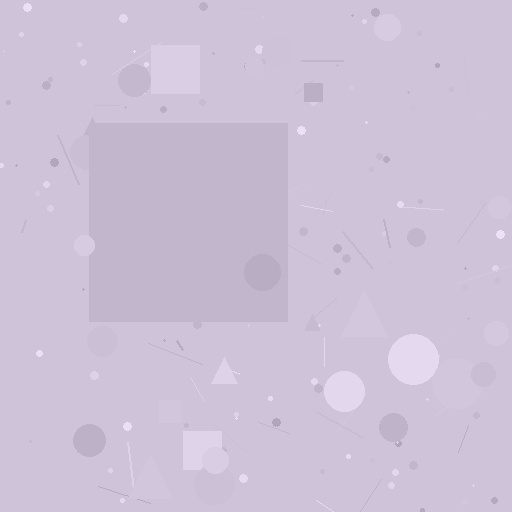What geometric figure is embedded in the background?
A square is embedded in the background.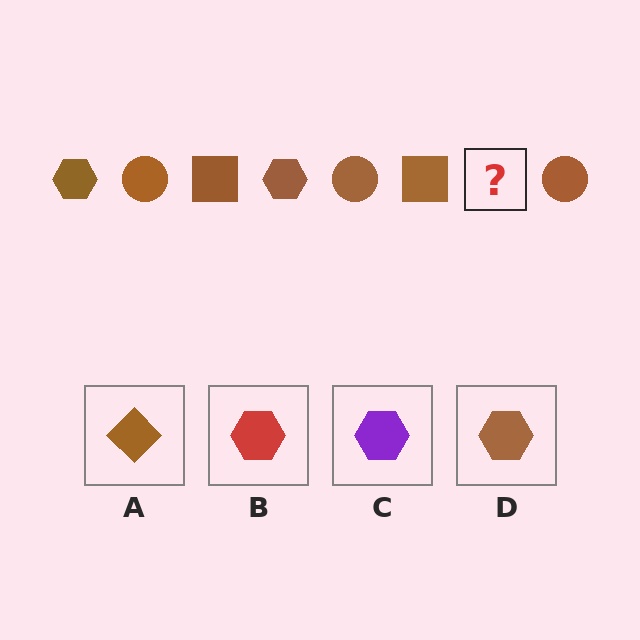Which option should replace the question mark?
Option D.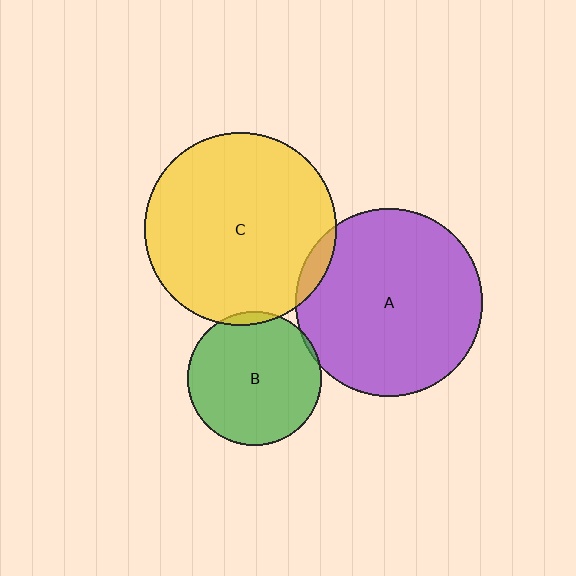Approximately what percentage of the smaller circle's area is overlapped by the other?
Approximately 5%.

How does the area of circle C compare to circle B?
Approximately 2.1 times.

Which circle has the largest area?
Circle C (yellow).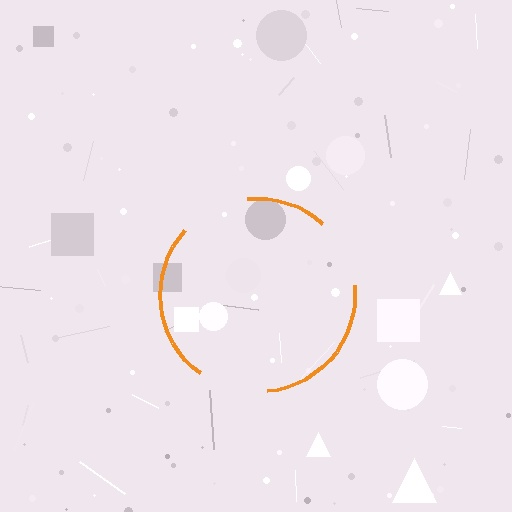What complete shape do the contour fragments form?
The contour fragments form a circle.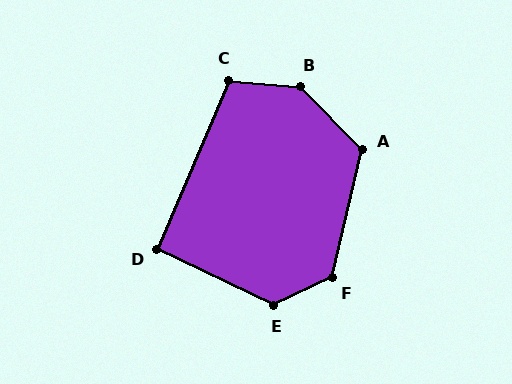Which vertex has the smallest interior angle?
D, at approximately 92 degrees.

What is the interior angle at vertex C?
Approximately 109 degrees (obtuse).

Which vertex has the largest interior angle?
B, at approximately 139 degrees.